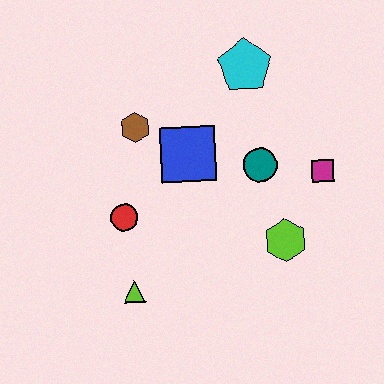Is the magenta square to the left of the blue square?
No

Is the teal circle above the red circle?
Yes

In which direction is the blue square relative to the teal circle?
The blue square is to the left of the teal circle.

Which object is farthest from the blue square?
The lime triangle is farthest from the blue square.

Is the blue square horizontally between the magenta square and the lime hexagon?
No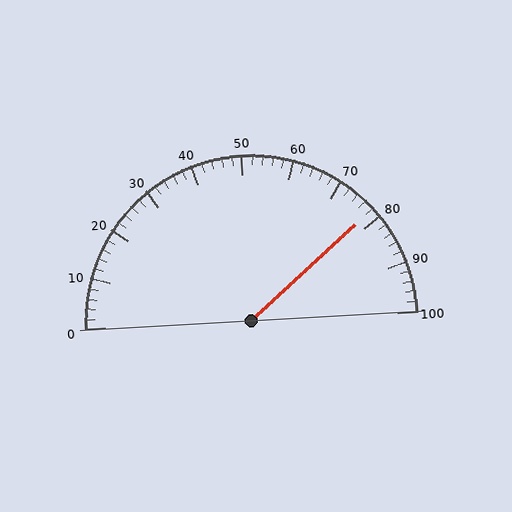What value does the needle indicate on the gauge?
The needle indicates approximately 78.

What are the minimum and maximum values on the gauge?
The gauge ranges from 0 to 100.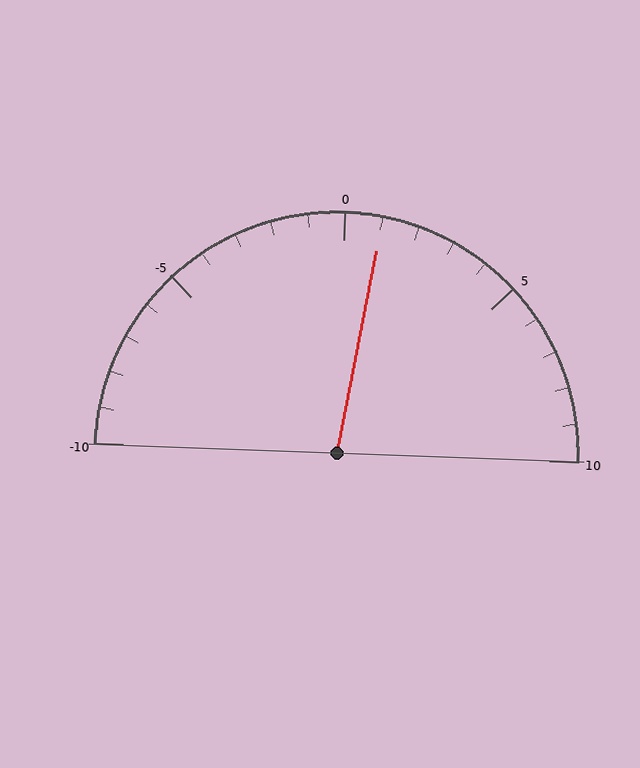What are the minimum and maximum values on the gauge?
The gauge ranges from -10 to 10.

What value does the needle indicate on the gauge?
The needle indicates approximately 1.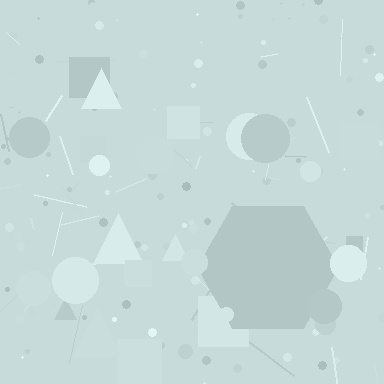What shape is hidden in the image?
A hexagon is hidden in the image.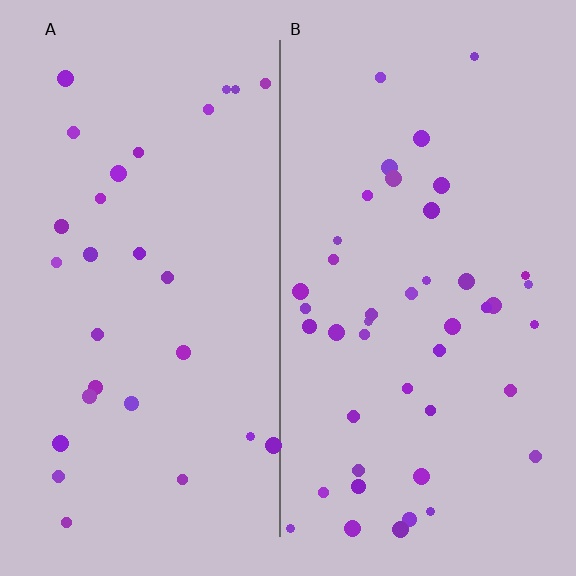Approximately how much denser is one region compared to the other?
Approximately 1.5× — region B over region A.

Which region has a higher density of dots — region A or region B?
B (the right).